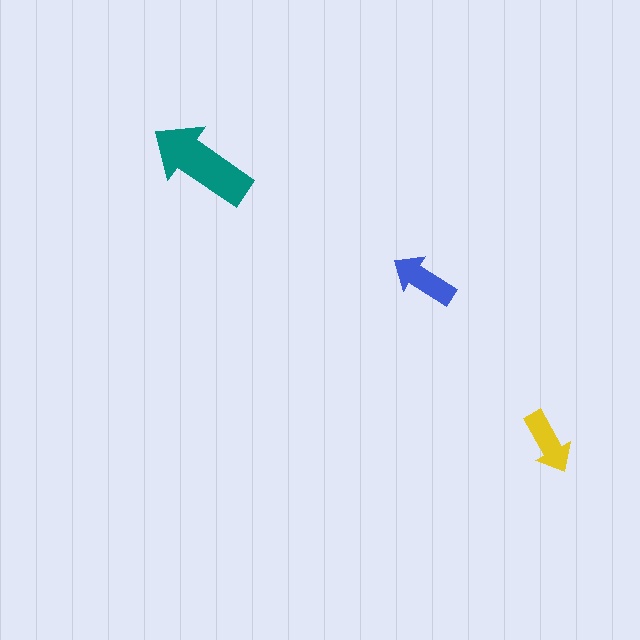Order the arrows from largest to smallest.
the teal one, the blue one, the yellow one.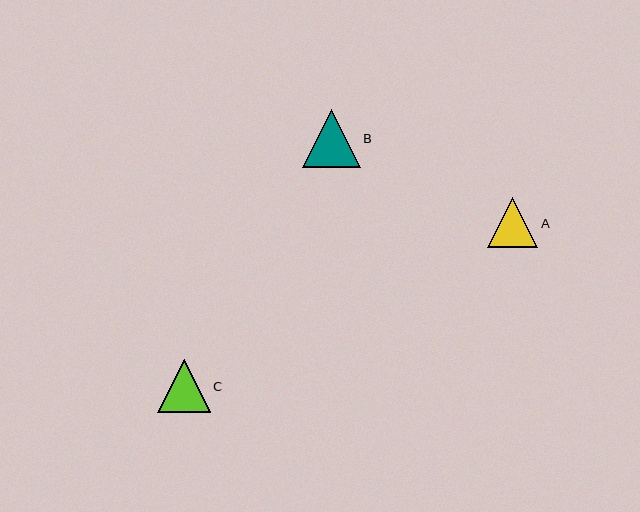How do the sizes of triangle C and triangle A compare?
Triangle C and triangle A are approximately the same size.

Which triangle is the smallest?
Triangle A is the smallest with a size of approximately 50 pixels.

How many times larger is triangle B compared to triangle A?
Triangle B is approximately 1.2 times the size of triangle A.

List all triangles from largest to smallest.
From largest to smallest: B, C, A.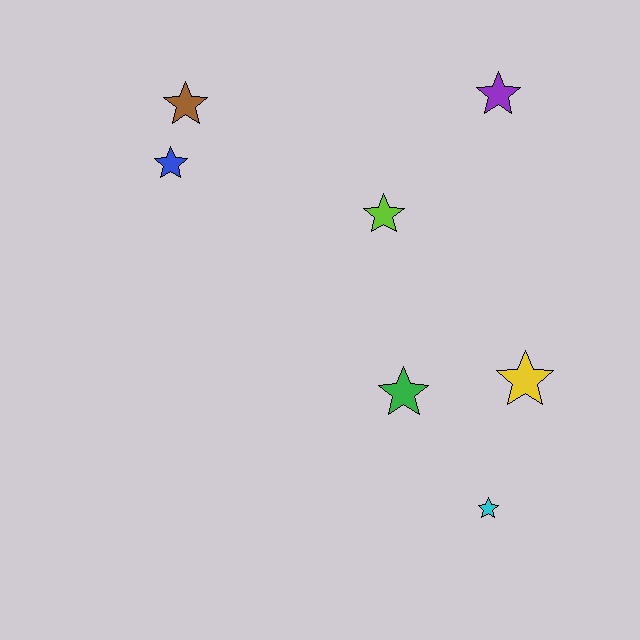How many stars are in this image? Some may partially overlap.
There are 7 stars.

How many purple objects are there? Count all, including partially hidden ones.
There is 1 purple object.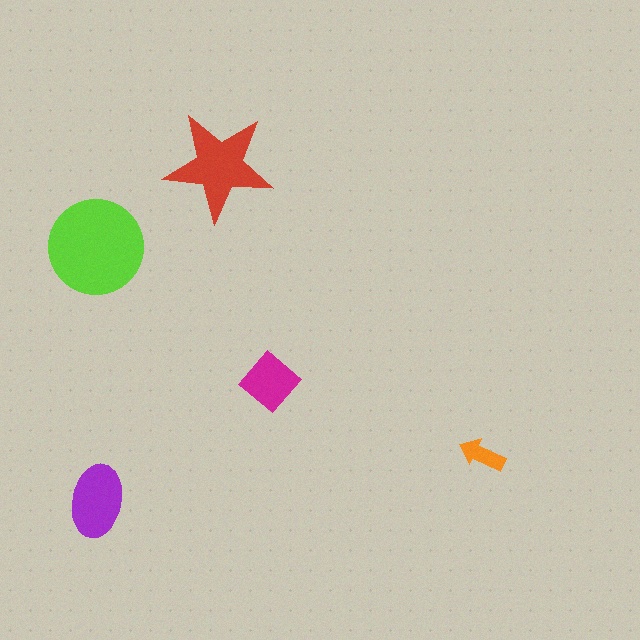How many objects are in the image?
There are 5 objects in the image.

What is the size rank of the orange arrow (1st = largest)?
5th.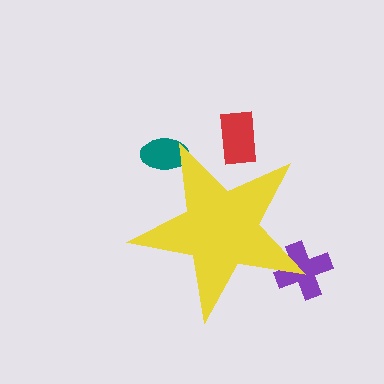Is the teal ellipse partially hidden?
Yes, the teal ellipse is partially hidden behind the yellow star.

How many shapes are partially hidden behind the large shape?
3 shapes are partially hidden.